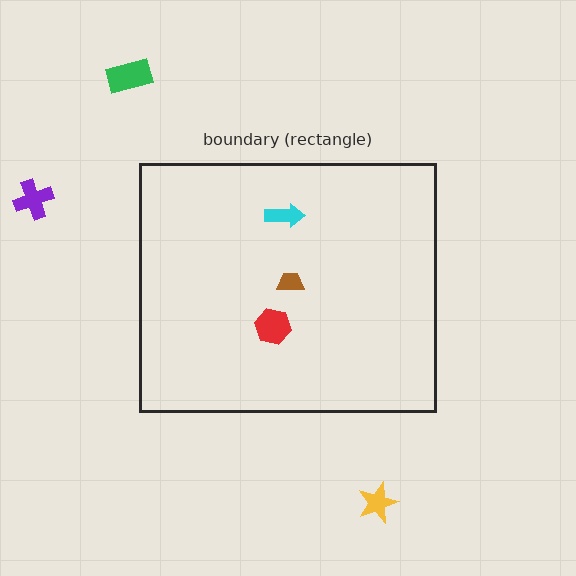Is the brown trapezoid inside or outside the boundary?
Inside.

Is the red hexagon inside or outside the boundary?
Inside.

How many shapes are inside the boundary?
3 inside, 3 outside.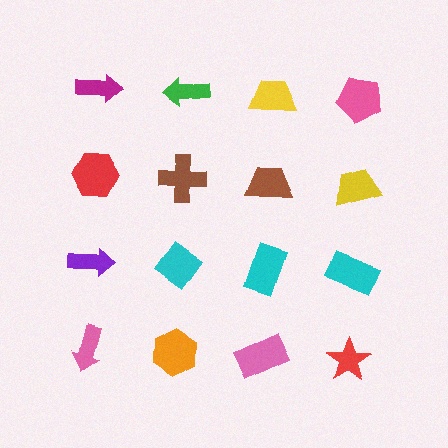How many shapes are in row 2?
4 shapes.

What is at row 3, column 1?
A purple arrow.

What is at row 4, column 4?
A red star.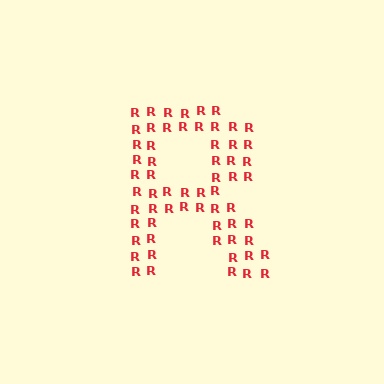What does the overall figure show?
The overall figure shows the letter R.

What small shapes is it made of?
It is made of small letter R's.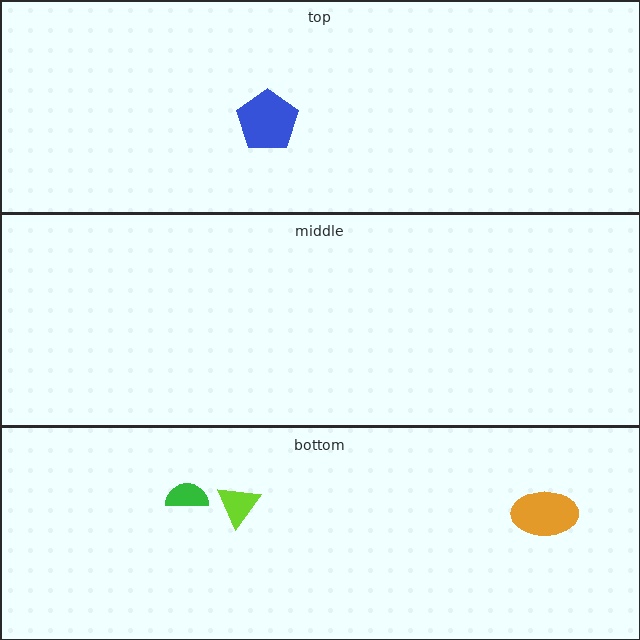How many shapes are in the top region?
1.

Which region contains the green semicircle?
The bottom region.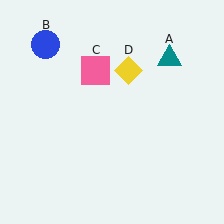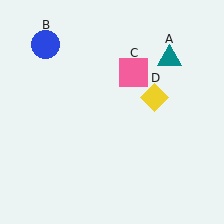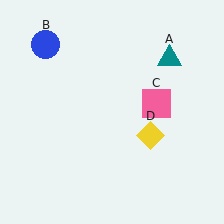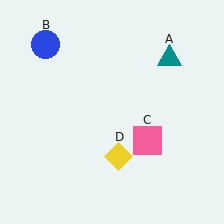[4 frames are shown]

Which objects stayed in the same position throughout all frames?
Teal triangle (object A) and blue circle (object B) remained stationary.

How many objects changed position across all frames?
2 objects changed position: pink square (object C), yellow diamond (object D).